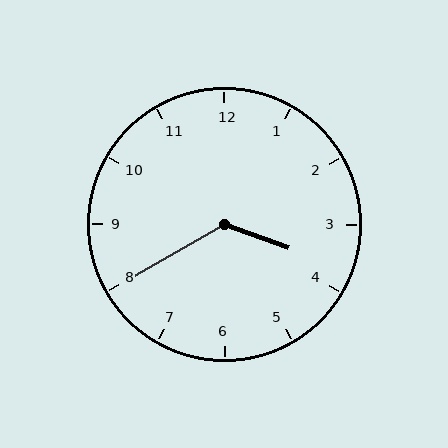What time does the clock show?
3:40.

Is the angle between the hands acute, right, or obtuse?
It is obtuse.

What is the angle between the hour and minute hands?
Approximately 130 degrees.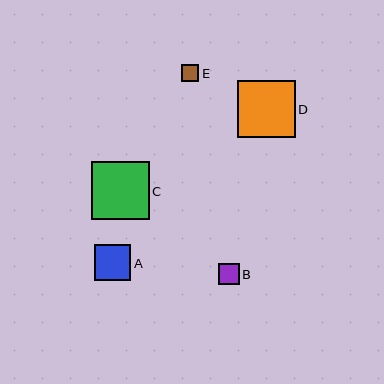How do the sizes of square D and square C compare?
Square D and square C are approximately the same size.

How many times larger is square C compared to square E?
Square C is approximately 3.3 times the size of square E.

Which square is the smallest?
Square E is the smallest with a size of approximately 17 pixels.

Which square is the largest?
Square D is the largest with a size of approximately 58 pixels.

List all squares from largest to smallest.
From largest to smallest: D, C, A, B, E.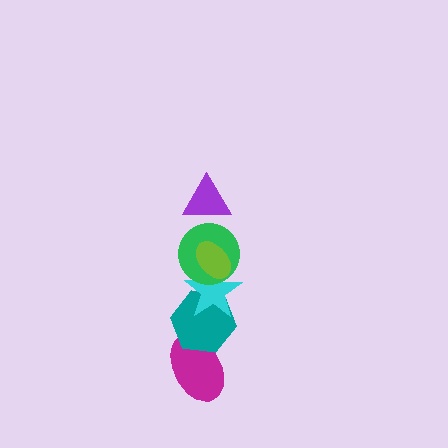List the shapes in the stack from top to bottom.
From top to bottom: the purple triangle, the lime ellipse, the green circle, the cyan star, the teal hexagon, the magenta ellipse.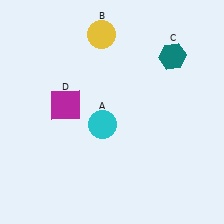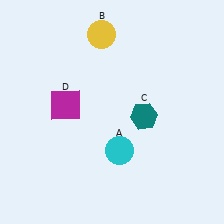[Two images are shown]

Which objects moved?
The objects that moved are: the cyan circle (A), the teal hexagon (C).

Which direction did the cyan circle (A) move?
The cyan circle (A) moved down.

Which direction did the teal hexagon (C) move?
The teal hexagon (C) moved down.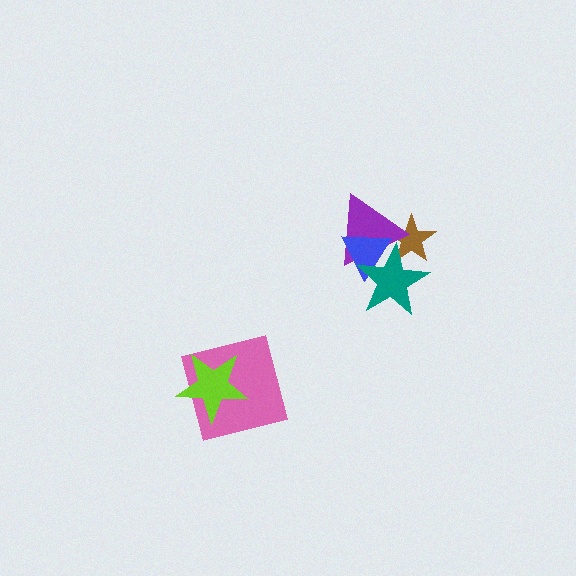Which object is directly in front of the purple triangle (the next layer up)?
The blue triangle is directly in front of the purple triangle.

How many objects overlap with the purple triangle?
3 objects overlap with the purple triangle.